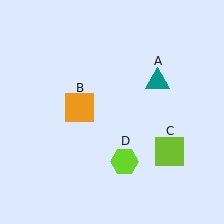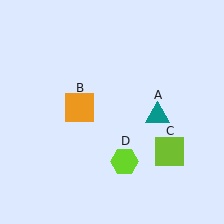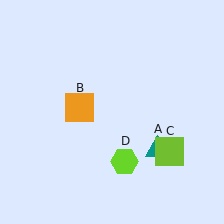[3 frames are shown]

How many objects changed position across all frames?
1 object changed position: teal triangle (object A).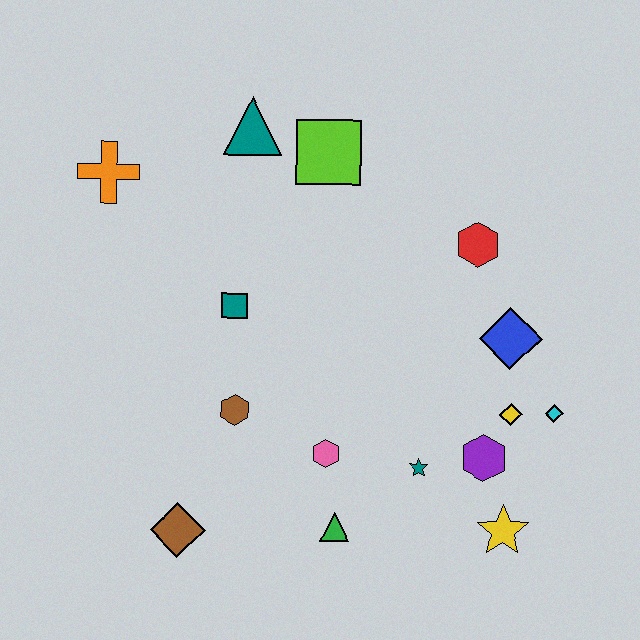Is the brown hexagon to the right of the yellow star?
No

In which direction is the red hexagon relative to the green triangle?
The red hexagon is above the green triangle.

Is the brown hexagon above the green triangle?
Yes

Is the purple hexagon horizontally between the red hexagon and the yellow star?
Yes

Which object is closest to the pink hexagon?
The green triangle is closest to the pink hexagon.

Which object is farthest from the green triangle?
The orange cross is farthest from the green triangle.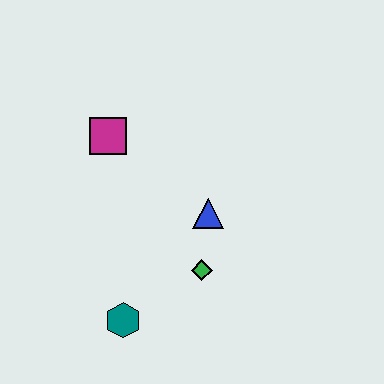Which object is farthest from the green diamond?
The magenta square is farthest from the green diamond.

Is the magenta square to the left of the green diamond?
Yes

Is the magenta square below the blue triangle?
No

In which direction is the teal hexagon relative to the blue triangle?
The teal hexagon is below the blue triangle.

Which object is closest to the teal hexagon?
The green diamond is closest to the teal hexagon.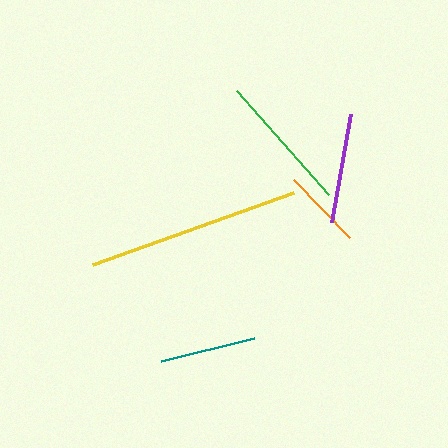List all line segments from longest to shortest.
From longest to shortest: yellow, green, purple, teal, orange.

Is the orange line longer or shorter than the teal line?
The teal line is longer than the orange line.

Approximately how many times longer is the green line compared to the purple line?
The green line is approximately 1.3 times the length of the purple line.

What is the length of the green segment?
The green segment is approximately 139 pixels long.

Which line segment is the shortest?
The orange line is the shortest at approximately 80 pixels.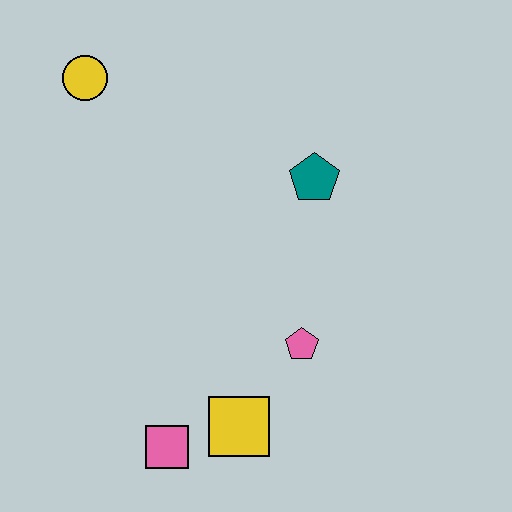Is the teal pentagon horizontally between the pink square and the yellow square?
No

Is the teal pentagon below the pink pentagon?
No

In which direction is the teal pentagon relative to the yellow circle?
The teal pentagon is to the right of the yellow circle.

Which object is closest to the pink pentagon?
The yellow square is closest to the pink pentagon.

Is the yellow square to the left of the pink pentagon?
Yes